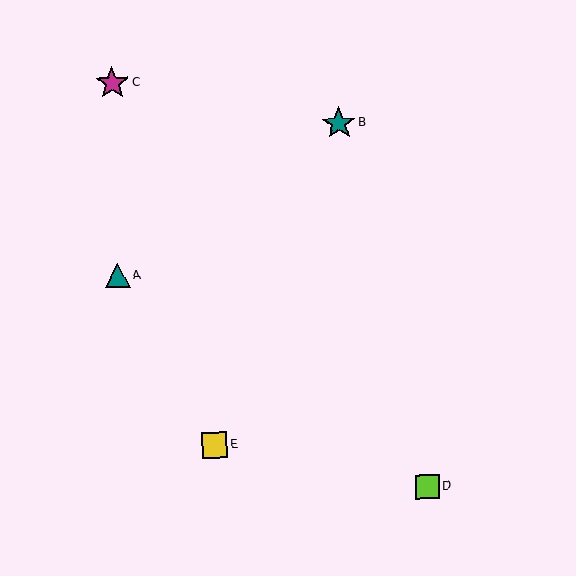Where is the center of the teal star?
The center of the teal star is at (339, 123).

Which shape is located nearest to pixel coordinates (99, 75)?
The magenta star (labeled C) at (112, 83) is nearest to that location.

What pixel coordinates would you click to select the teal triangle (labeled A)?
Click at (117, 276) to select the teal triangle A.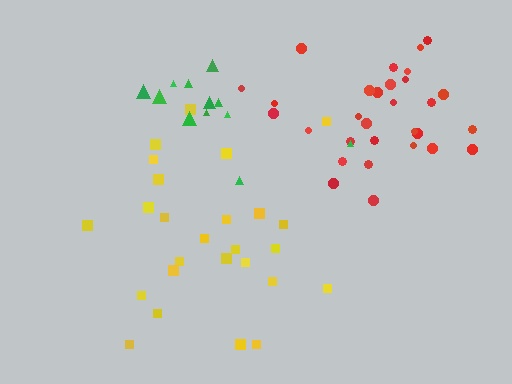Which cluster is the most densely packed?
Red.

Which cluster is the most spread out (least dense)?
Green.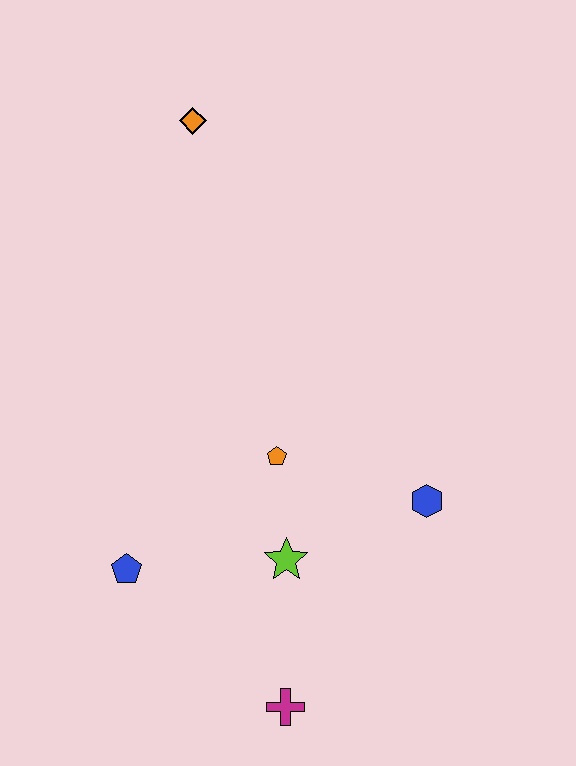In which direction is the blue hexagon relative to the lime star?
The blue hexagon is to the right of the lime star.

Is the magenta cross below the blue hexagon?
Yes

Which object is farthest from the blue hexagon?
The orange diamond is farthest from the blue hexagon.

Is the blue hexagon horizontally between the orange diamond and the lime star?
No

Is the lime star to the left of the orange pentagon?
No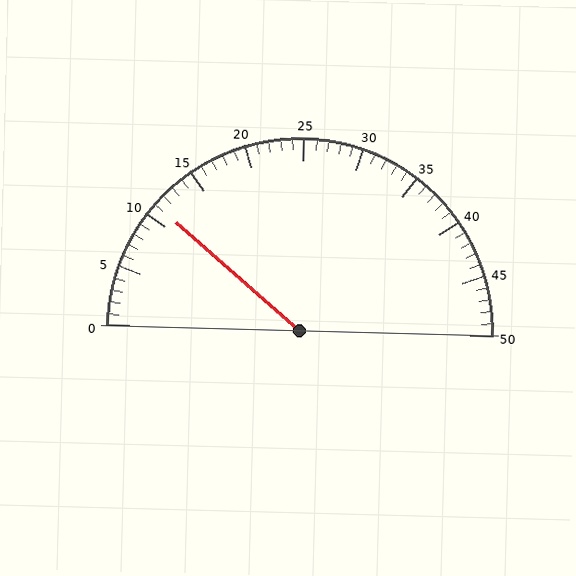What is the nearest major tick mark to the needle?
The nearest major tick mark is 10.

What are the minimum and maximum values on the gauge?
The gauge ranges from 0 to 50.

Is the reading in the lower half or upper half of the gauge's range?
The reading is in the lower half of the range (0 to 50).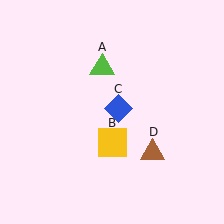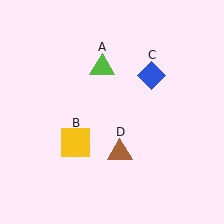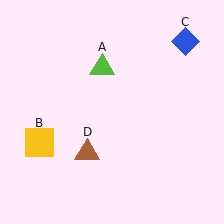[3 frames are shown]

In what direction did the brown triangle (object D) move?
The brown triangle (object D) moved left.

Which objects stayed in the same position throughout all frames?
Lime triangle (object A) remained stationary.